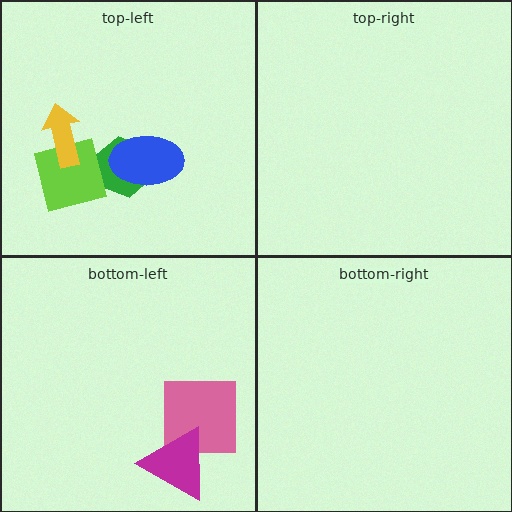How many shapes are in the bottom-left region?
2.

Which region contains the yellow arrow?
The top-left region.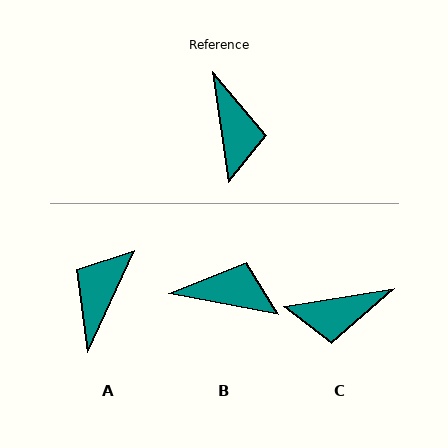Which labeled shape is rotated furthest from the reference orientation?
A, about 147 degrees away.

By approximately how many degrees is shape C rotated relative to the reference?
Approximately 89 degrees clockwise.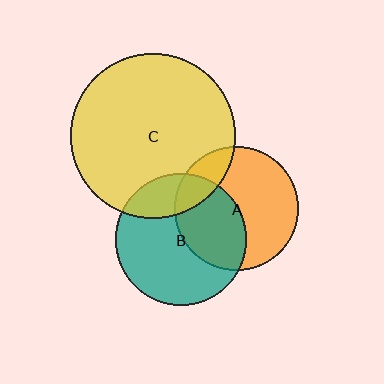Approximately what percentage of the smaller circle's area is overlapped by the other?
Approximately 20%.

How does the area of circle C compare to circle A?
Approximately 1.8 times.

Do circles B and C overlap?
Yes.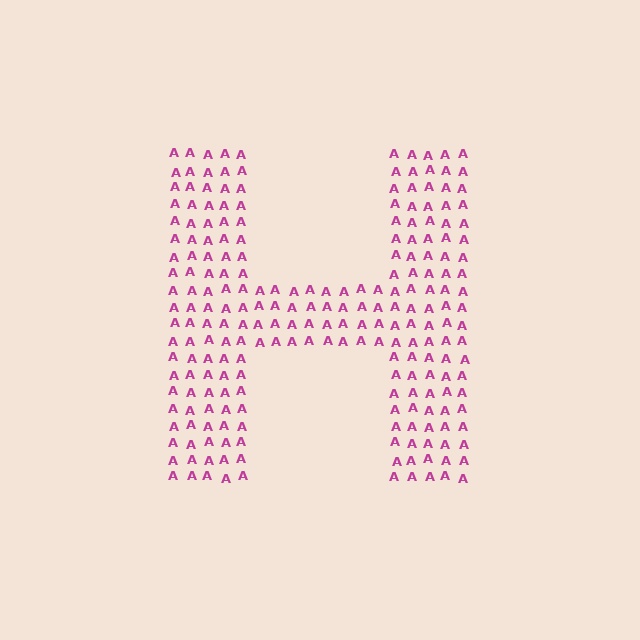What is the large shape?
The large shape is the letter H.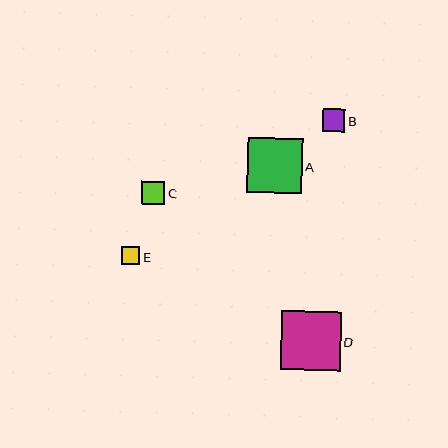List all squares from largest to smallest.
From largest to smallest: D, A, C, B, E.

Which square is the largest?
Square D is the largest with a size of approximately 59 pixels.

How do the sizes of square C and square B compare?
Square C and square B are approximately the same size.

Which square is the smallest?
Square E is the smallest with a size of approximately 18 pixels.